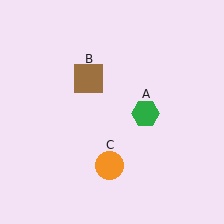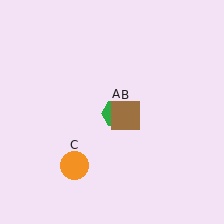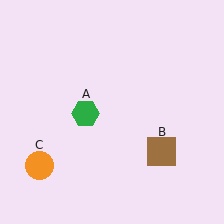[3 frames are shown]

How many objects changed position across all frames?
3 objects changed position: green hexagon (object A), brown square (object B), orange circle (object C).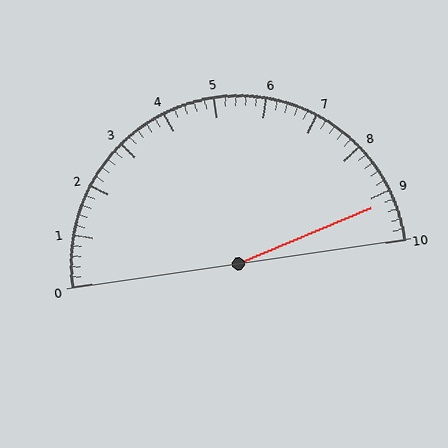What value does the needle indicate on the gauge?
The needle indicates approximately 9.2.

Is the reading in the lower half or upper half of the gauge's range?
The reading is in the upper half of the range (0 to 10).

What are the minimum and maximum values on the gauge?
The gauge ranges from 0 to 10.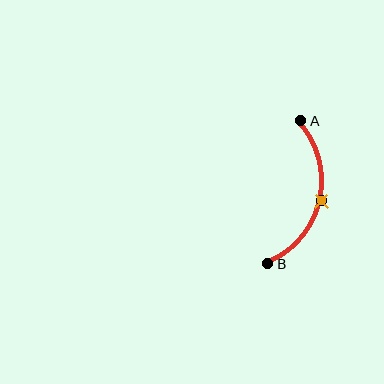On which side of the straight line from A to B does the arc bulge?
The arc bulges to the right of the straight line connecting A and B.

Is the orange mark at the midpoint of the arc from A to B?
Yes. The orange mark lies on the arc at equal arc-length from both A and B — it is the arc midpoint.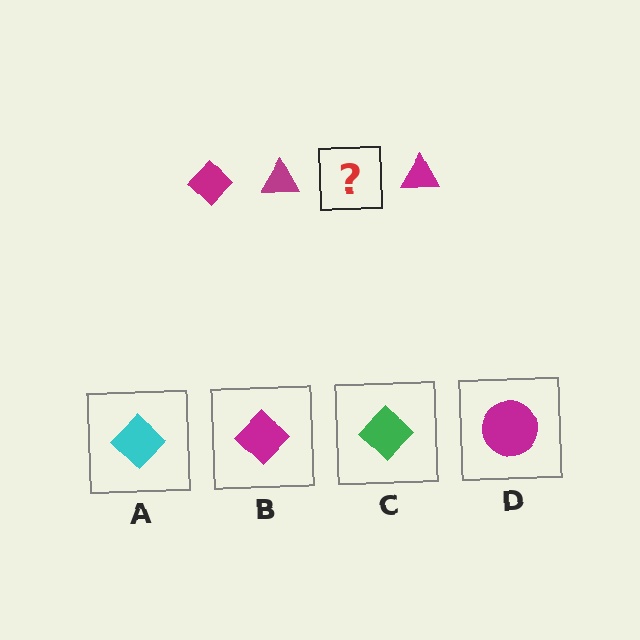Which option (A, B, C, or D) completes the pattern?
B.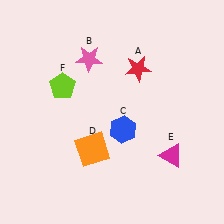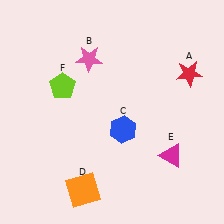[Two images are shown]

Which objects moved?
The objects that moved are: the red star (A), the orange square (D).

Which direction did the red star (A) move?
The red star (A) moved right.